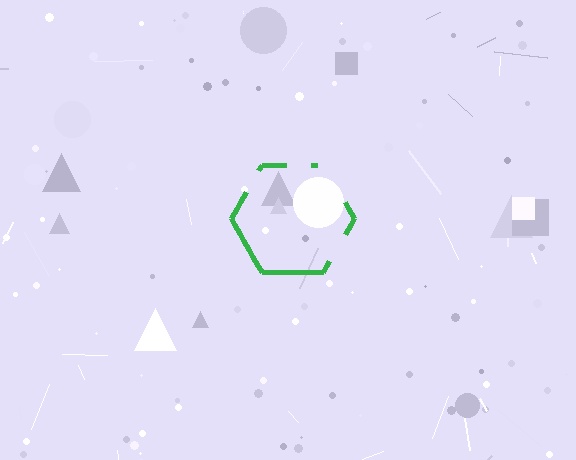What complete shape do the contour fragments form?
The contour fragments form a hexagon.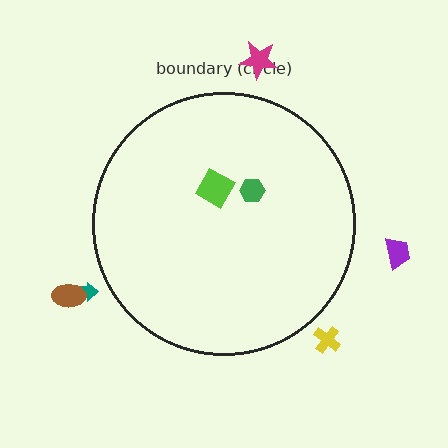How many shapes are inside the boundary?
2 inside, 5 outside.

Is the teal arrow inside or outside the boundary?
Outside.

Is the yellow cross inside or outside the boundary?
Outside.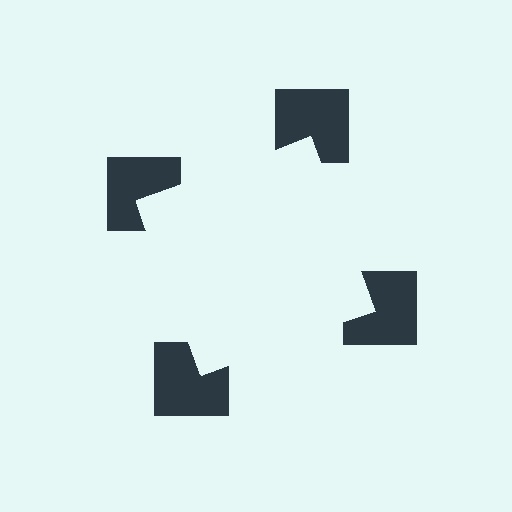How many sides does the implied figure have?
4 sides.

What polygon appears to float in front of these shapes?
An illusory square — its edges are inferred from the aligned wedge cuts in the notched squares, not physically drawn.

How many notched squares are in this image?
There are 4 — one at each vertex of the illusory square.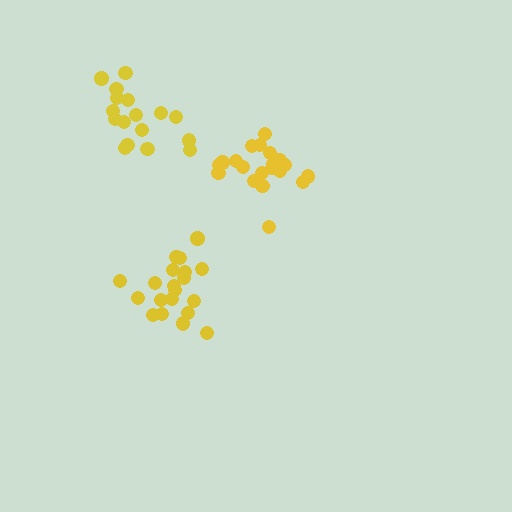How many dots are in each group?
Group 1: 21 dots, Group 2: 17 dots, Group 3: 21 dots (59 total).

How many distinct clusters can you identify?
There are 3 distinct clusters.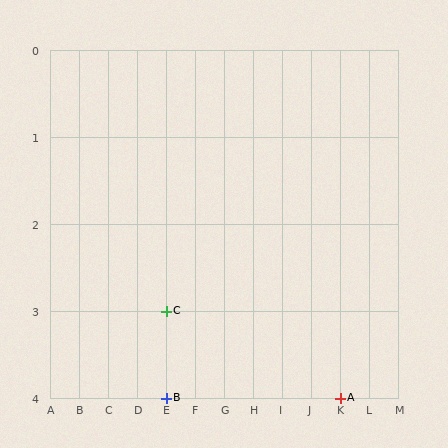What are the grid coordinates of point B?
Point B is at grid coordinates (E, 4).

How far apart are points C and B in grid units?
Points C and B are 1 row apart.